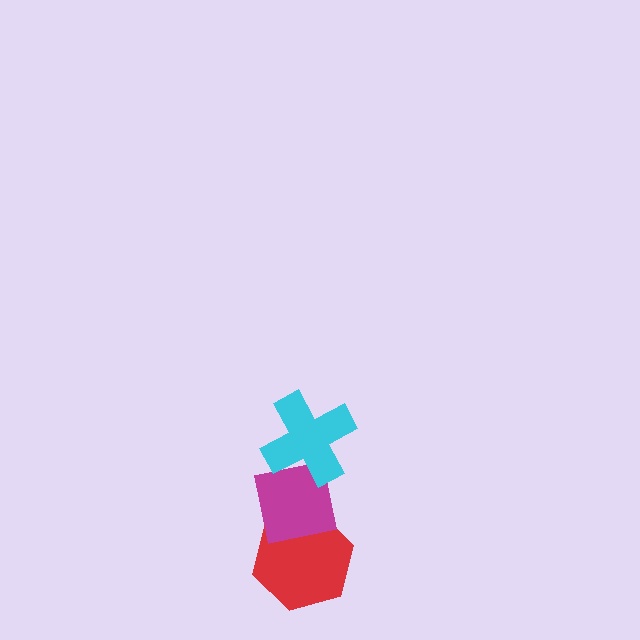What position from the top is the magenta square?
The magenta square is 2nd from the top.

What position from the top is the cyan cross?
The cyan cross is 1st from the top.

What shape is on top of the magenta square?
The cyan cross is on top of the magenta square.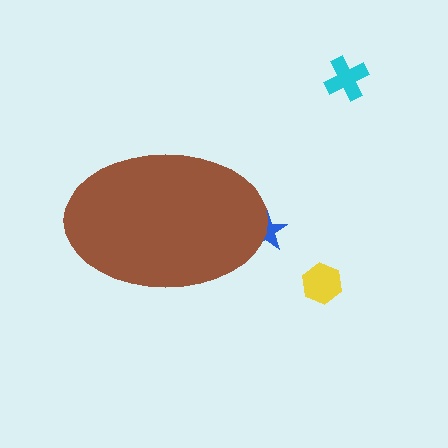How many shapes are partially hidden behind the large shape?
1 shape is partially hidden.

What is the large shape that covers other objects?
A brown ellipse.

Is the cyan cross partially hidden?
No, the cyan cross is fully visible.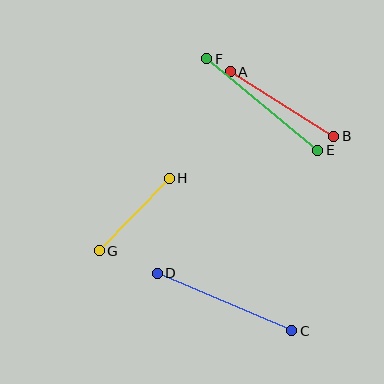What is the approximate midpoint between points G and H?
The midpoint is at approximately (134, 215) pixels.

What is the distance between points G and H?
The distance is approximately 101 pixels.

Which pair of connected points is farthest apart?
Points C and D are farthest apart.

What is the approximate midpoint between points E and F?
The midpoint is at approximately (262, 105) pixels.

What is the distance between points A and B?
The distance is approximately 122 pixels.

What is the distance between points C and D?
The distance is approximately 146 pixels.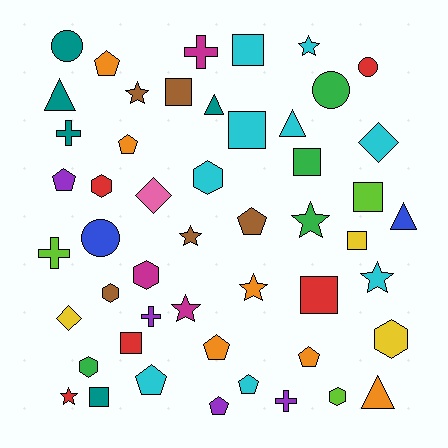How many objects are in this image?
There are 50 objects.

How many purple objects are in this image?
There are 4 purple objects.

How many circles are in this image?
There are 4 circles.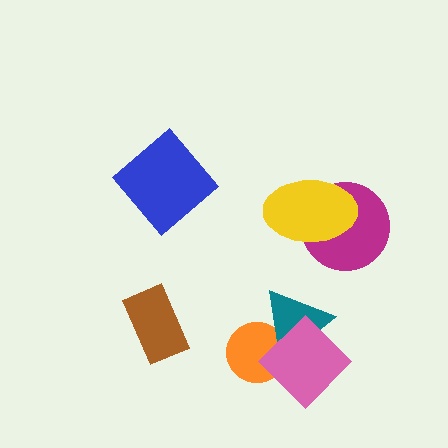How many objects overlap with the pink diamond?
2 objects overlap with the pink diamond.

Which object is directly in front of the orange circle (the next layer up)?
The teal triangle is directly in front of the orange circle.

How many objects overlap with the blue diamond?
0 objects overlap with the blue diamond.